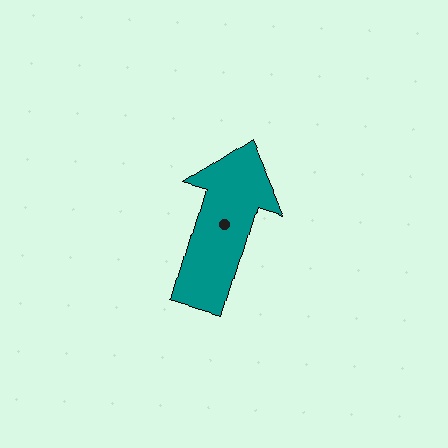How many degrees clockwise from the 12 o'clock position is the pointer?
Approximately 16 degrees.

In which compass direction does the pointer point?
North.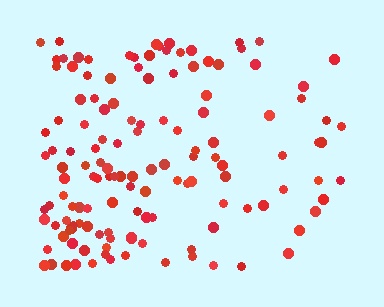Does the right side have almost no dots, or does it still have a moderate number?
Still a moderate number, just noticeably fewer than the left.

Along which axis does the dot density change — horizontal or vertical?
Horizontal.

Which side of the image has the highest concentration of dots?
The left.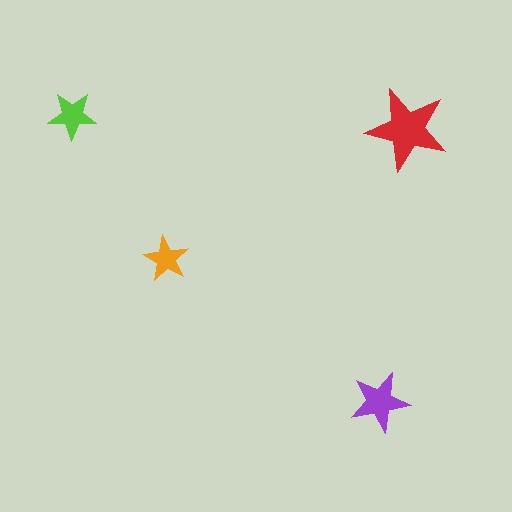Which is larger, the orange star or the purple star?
The purple one.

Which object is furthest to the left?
The lime star is leftmost.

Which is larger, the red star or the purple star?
The red one.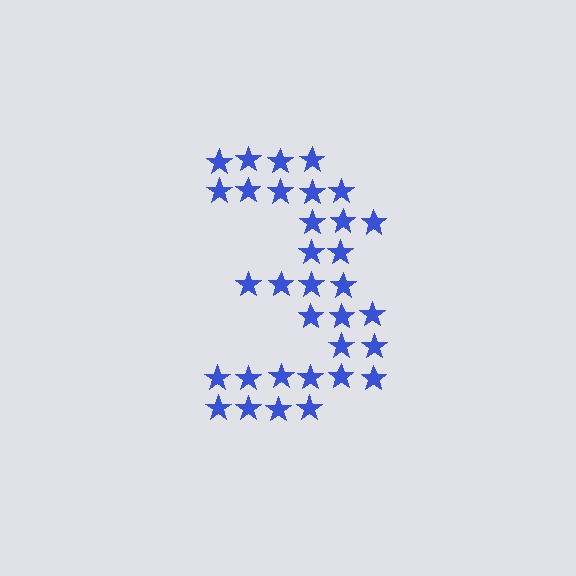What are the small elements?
The small elements are stars.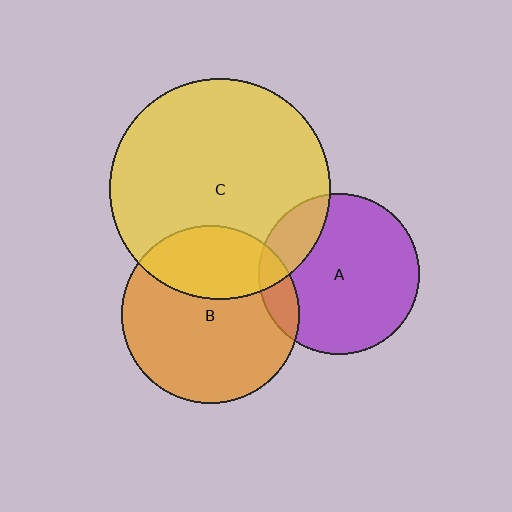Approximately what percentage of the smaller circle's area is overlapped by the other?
Approximately 30%.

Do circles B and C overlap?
Yes.